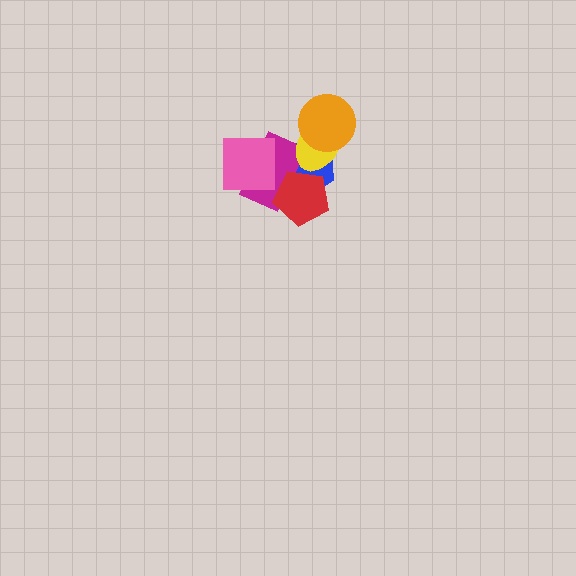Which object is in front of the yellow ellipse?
The orange circle is in front of the yellow ellipse.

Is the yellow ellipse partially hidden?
Yes, it is partially covered by another shape.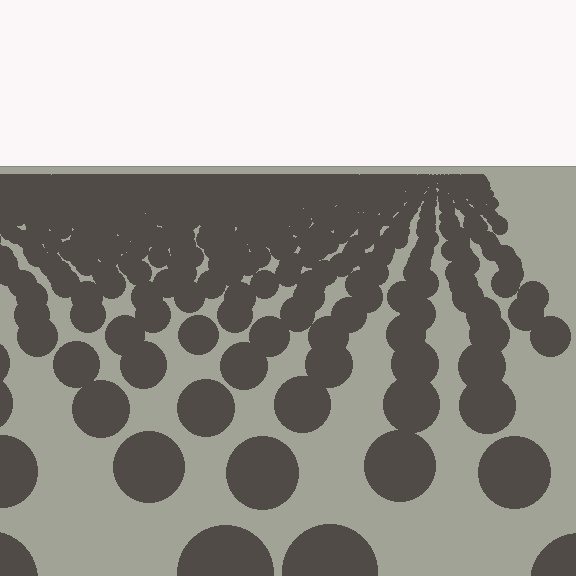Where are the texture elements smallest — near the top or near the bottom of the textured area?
Near the top.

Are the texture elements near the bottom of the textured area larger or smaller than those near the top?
Larger. Near the bottom, elements are closer to the viewer and appear at a bigger on-screen size.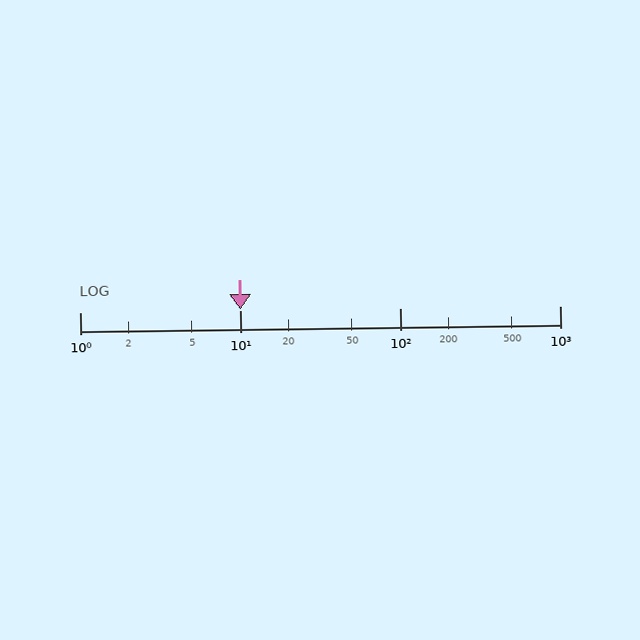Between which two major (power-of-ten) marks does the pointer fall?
The pointer is between 10 and 100.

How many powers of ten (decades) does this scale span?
The scale spans 3 decades, from 1 to 1000.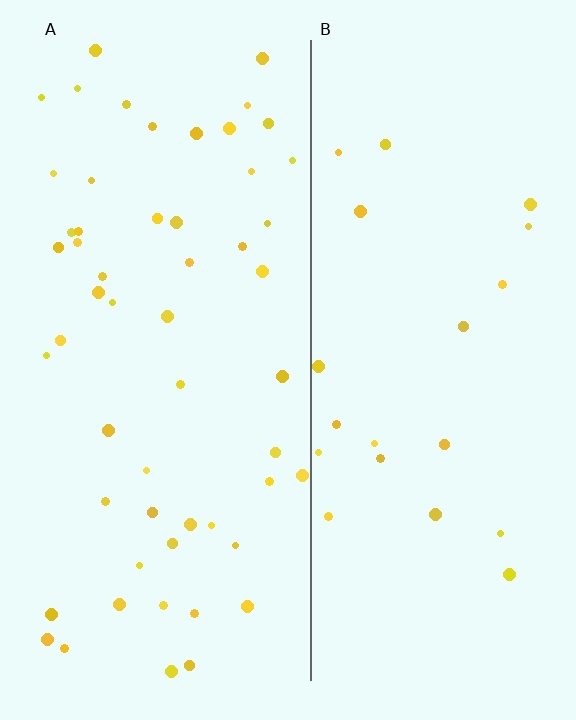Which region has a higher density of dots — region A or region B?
A (the left).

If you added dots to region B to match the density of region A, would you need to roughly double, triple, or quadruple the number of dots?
Approximately triple.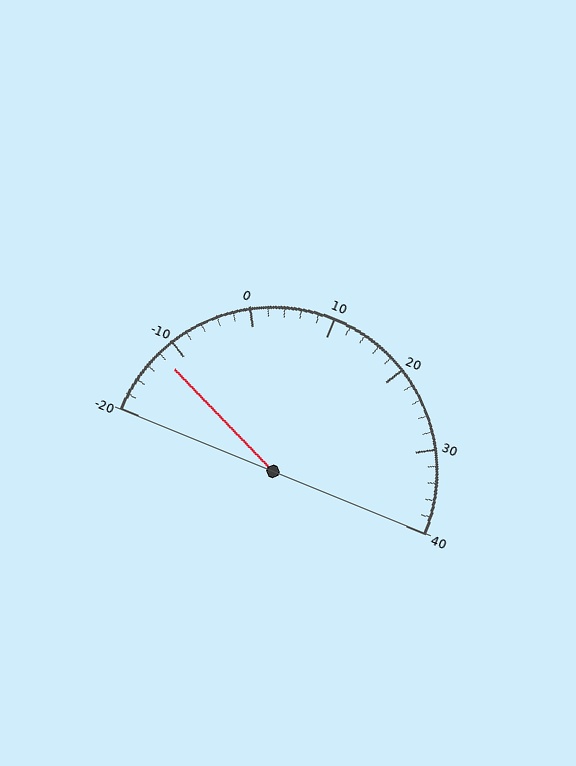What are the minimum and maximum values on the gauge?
The gauge ranges from -20 to 40.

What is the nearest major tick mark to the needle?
The nearest major tick mark is -10.